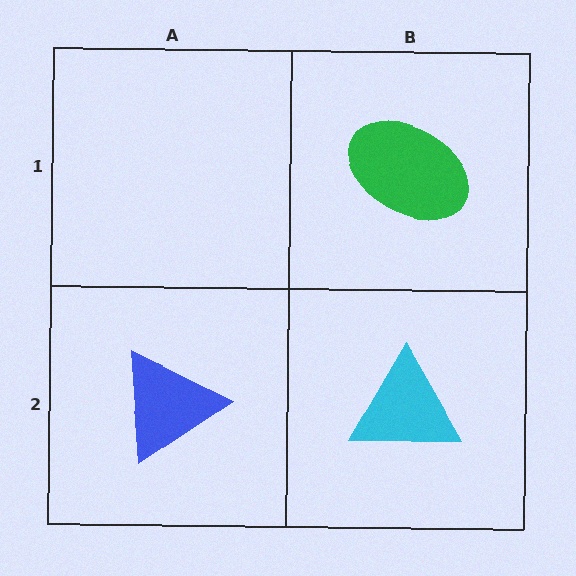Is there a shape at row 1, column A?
No, that cell is empty.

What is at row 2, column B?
A cyan triangle.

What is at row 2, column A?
A blue triangle.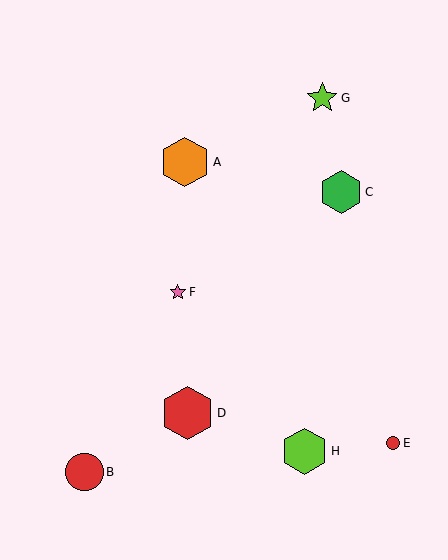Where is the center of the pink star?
The center of the pink star is at (178, 292).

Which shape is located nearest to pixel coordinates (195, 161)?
The orange hexagon (labeled A) at (185, 162) is nearest to that location.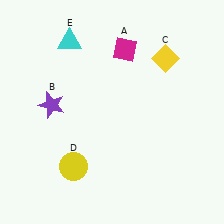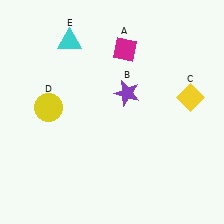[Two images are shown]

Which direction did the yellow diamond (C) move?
The yellow diamond (C) moved down.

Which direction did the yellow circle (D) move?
The yellow circle (D) moved up.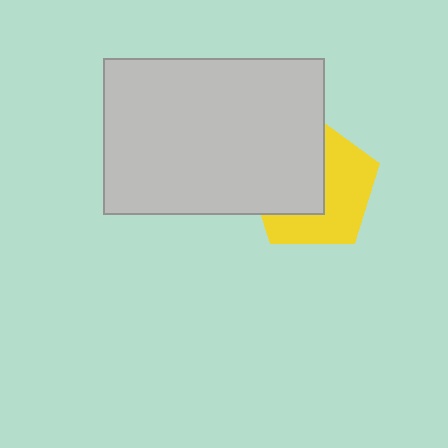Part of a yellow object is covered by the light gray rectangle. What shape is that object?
It is a pentagon.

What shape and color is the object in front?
The object in front is a light gray rectangle.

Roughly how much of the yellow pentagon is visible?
About half of it is visible (roughly 50%).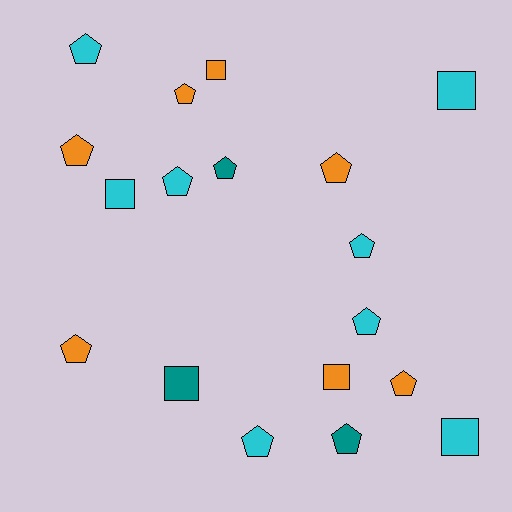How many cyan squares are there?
There are 3 cyan squares.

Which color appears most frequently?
Cyan, with 8 objects.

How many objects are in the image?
There are 18 objects.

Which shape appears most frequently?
Pentagon, with 12 objects.